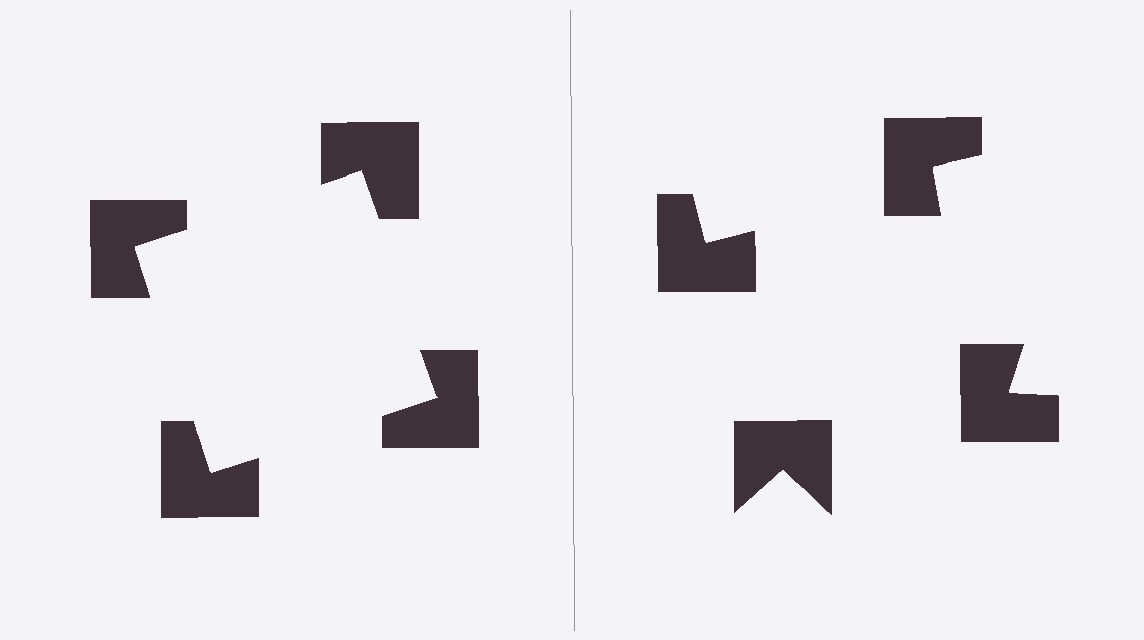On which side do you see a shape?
An illusory square appears on the left side. On the right side the wedge cuts are rotated, so no coherent shape forms.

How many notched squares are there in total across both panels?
8 — 4 on each side.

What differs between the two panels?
The notched squares are positioned identically on both sides; only the wedge orientations differ. On the left they align to a square; on the right they are misaligned.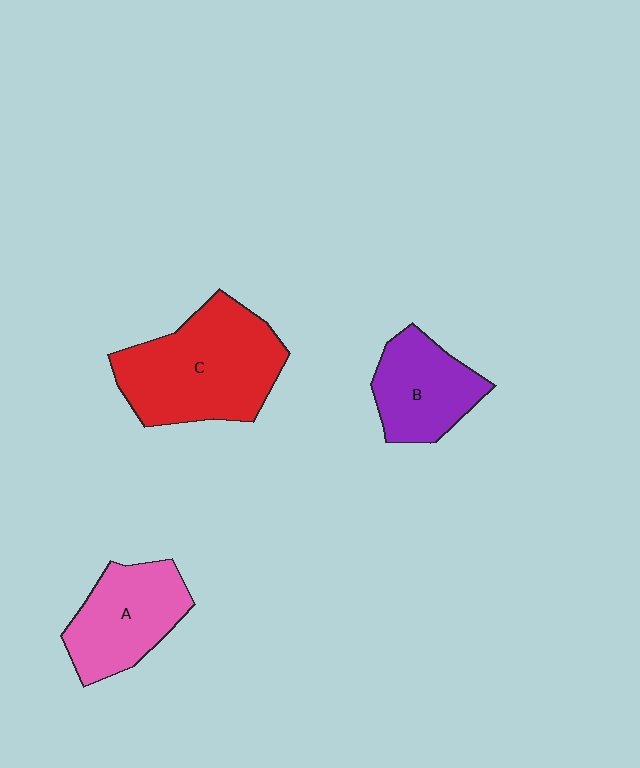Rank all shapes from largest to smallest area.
From largest to smallest: C (red), A (pink), B (purple).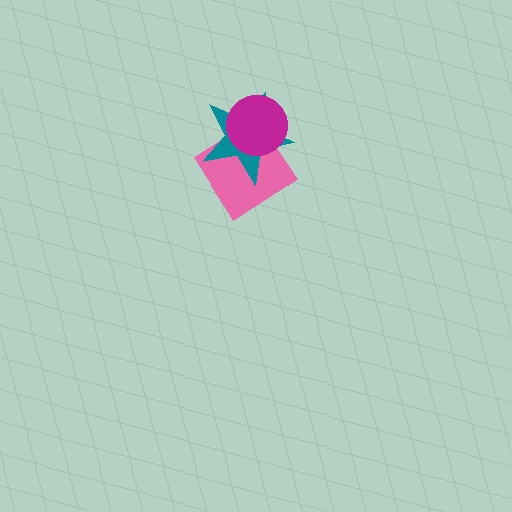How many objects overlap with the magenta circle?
2 objects overlap with the magenta circle.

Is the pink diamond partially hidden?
Yes, it is partially covered by another shape.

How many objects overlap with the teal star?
2 objects overlap with the teal star.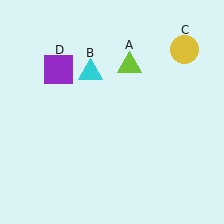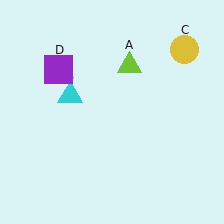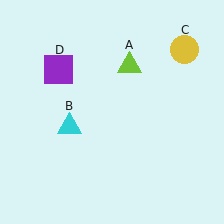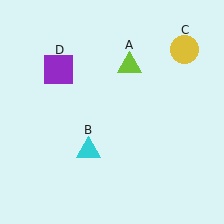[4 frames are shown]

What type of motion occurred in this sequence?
The cyan triangle (object B) rotated counterclockwise around the center of the scene.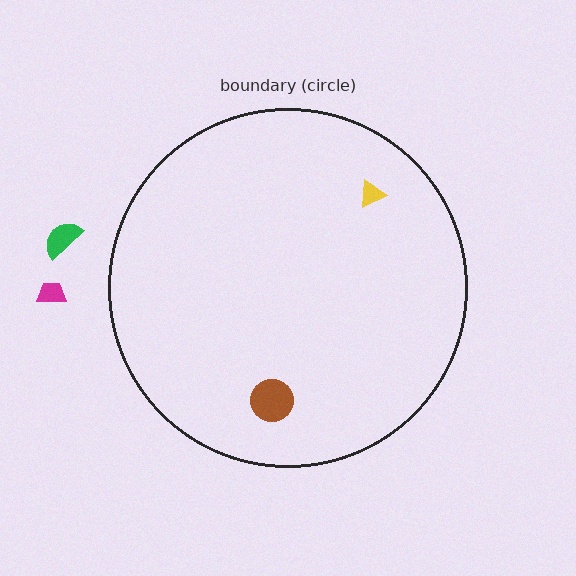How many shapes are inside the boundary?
2 inside, 2 outside.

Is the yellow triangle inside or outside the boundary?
Inside.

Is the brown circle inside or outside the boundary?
Inside.